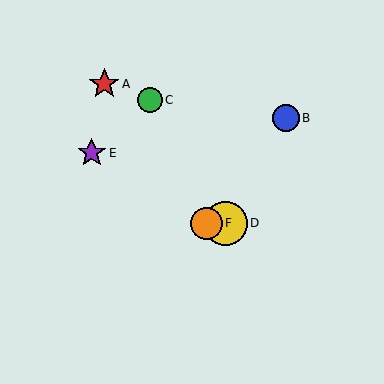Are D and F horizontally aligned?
Yes, both are at y≈223.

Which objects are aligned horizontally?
Objects D, F are aligned horizontally.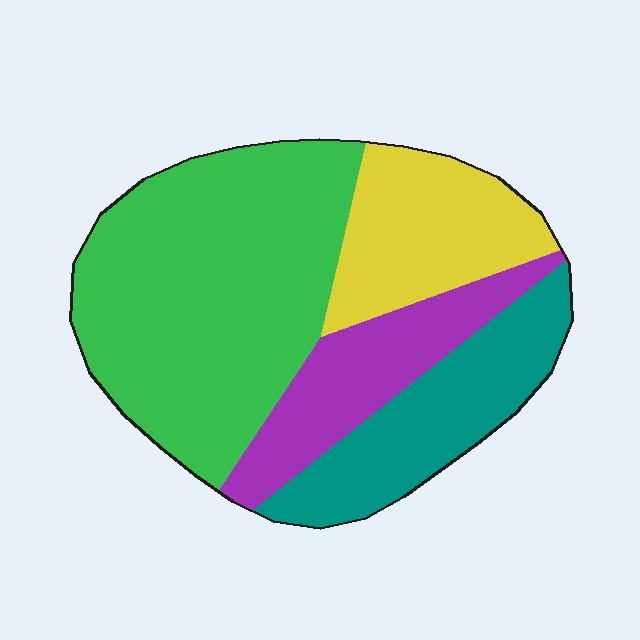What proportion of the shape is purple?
Purple covers around 15% of the shape.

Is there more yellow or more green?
Green.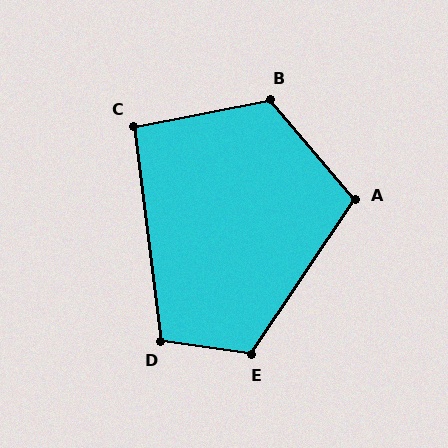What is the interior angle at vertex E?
Approximately 116 degrees (obtuse).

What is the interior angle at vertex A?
Approximately 106 degrees (obtuse).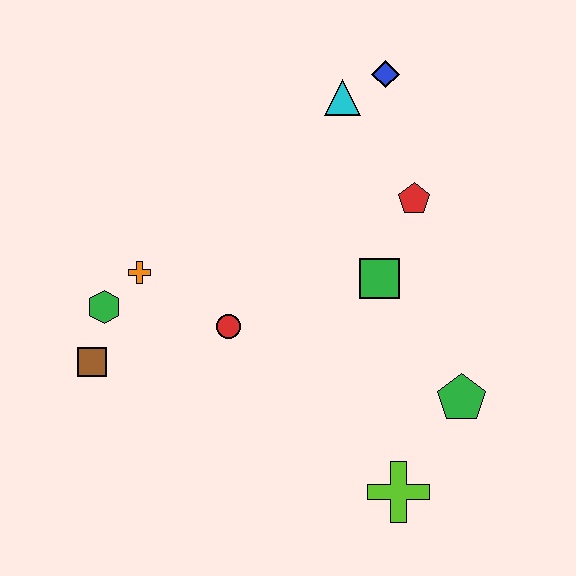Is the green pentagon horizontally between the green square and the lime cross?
No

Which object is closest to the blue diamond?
The cyan triangle is closest to the blue diamond.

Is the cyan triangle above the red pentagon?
Yes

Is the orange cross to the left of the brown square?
No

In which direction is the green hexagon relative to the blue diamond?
The green hexagon is to the left of the blue diamond.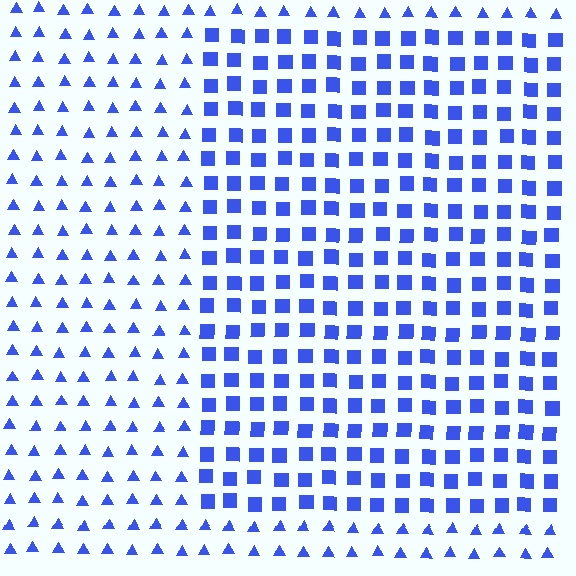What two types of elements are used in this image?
The image uses squares inside the rectangle region and triangles outside it.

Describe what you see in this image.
The image is filled with small blue elements arranged in a uniform grid. A rectangle-shaped region contains squares, while the surrounding area contains triangles. The boundary is defined purely by the change in element shape.